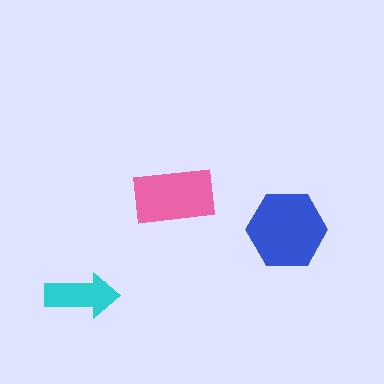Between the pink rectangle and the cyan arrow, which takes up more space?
The pink rectangle.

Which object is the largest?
The blue hexagon.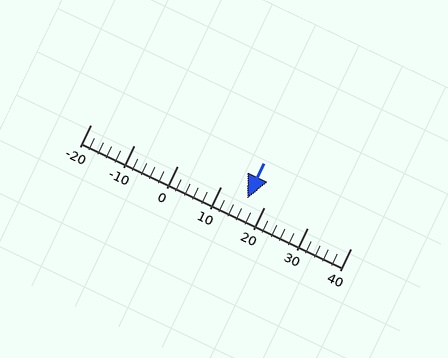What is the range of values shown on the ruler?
The ruler shows values from -20 to 40.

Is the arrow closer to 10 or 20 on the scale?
The arrow is closer to 20.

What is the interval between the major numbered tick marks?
The major tick marks are spaced 10 units apart.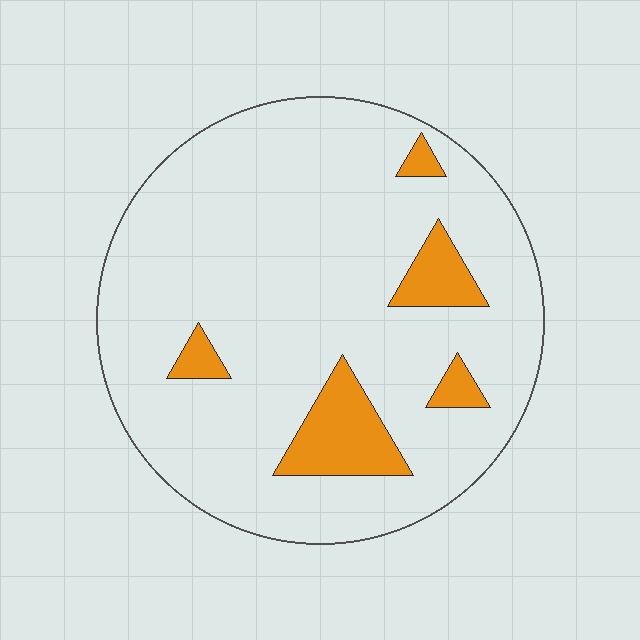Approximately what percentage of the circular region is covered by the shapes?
Approximately 10%.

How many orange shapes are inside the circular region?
5.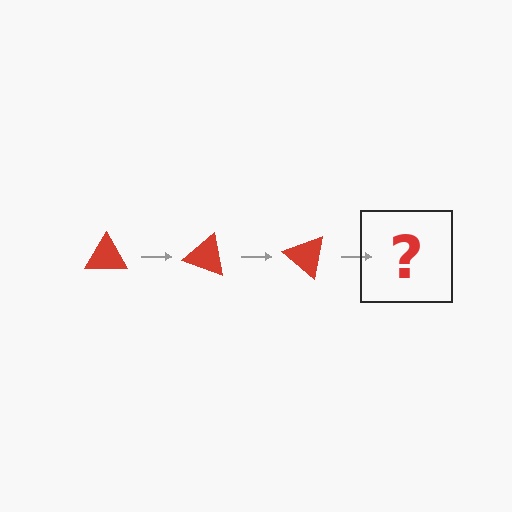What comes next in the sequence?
The next element should be a red triangle rotated 60 degrees.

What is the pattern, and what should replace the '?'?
The pattern is that the triangle rotates 20 degrees each step. The '?' should be a red triangle rotated 60 degrees.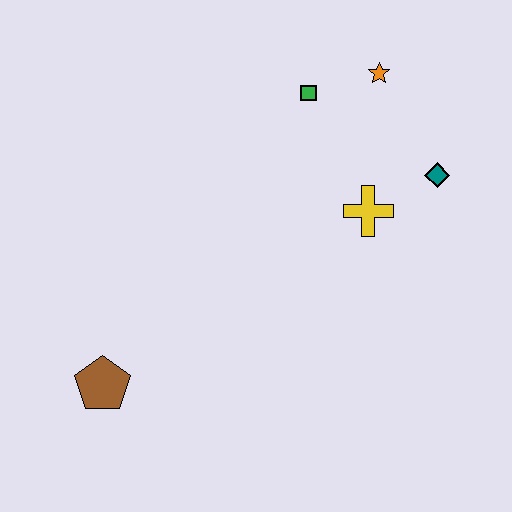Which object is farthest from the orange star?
The brown pentagon is farthest from the orange star.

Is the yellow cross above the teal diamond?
No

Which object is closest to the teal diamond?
The yellow cross is closest to the teal diamond.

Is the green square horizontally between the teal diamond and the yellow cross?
No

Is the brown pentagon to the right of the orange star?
No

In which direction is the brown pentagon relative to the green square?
The brown pentagon is below the green square.